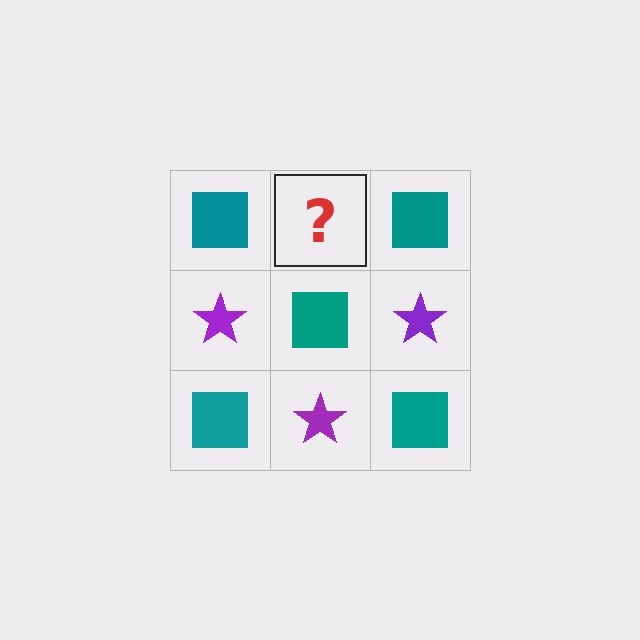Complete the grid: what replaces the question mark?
The question mark should be replaced with a purple star.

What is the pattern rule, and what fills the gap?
The rule is that it alternates teal square and purple star in a checkerboard pattern. The gap should be filled with a purple star.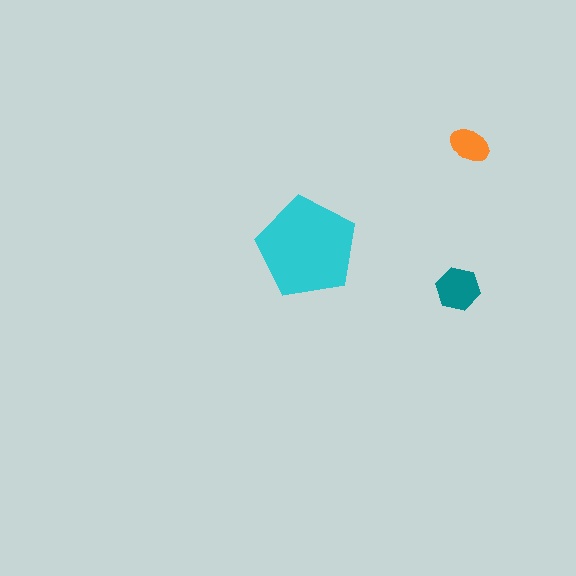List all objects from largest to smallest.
The cyan pentagon, the teal hexagon, the orange ellipse.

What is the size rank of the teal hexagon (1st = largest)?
2nd.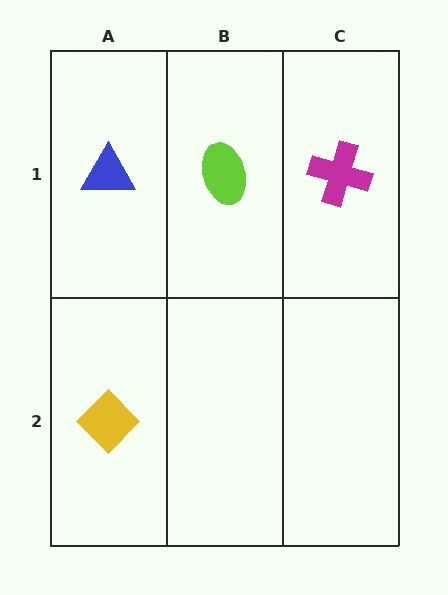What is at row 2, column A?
A yellow diamond.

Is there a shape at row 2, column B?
No, that cell is empty.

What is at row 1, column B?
A lime ellipse.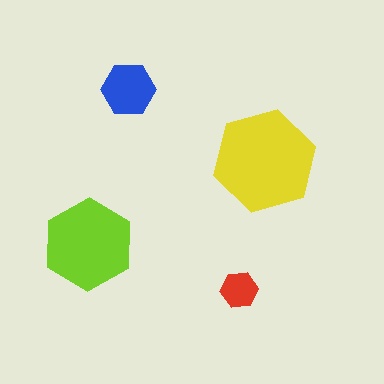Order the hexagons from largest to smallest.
the yellow one, the lime one, the blue one, the red one.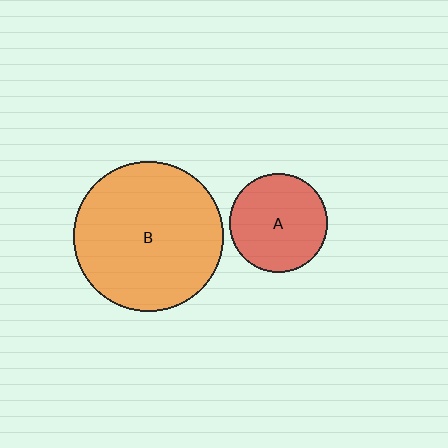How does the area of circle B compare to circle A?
Approximately 2.3 times.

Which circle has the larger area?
Circle B (orange).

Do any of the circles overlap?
No, none of the circles overlap.